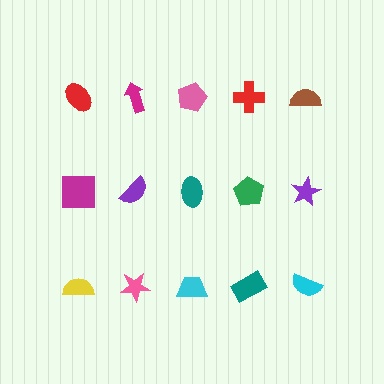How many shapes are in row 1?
5 shapes.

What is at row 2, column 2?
A purple semicircle.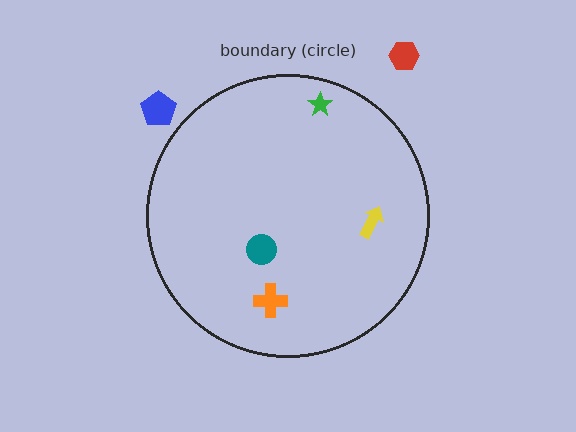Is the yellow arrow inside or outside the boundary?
Inside.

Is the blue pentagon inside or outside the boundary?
Outside.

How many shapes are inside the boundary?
4 inside, 2 outside.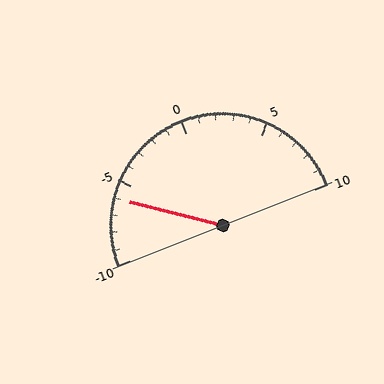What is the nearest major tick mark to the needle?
The nearest major tick mark is -5.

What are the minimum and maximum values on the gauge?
The gauge ranges from -10 to 10.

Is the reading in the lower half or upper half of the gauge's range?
The reading is in the lower half of the range (-10 to 10).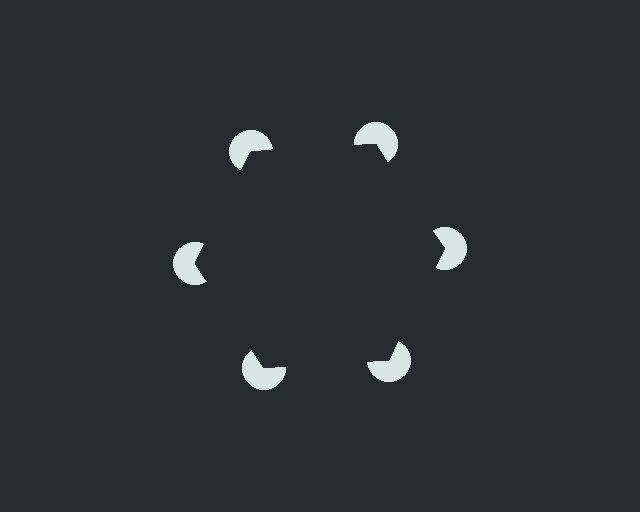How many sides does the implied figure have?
6 sides.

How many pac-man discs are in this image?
There are 6 — one at each vertex of the illusory hexagon.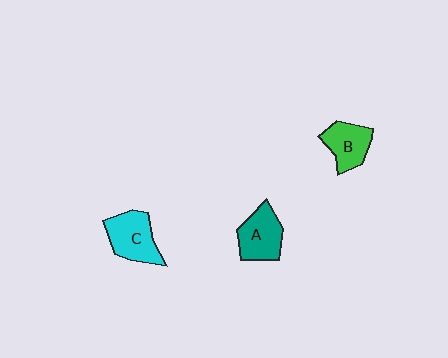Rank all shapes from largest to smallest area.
From largest to smallest: C (cyan), A (teal), B (green).